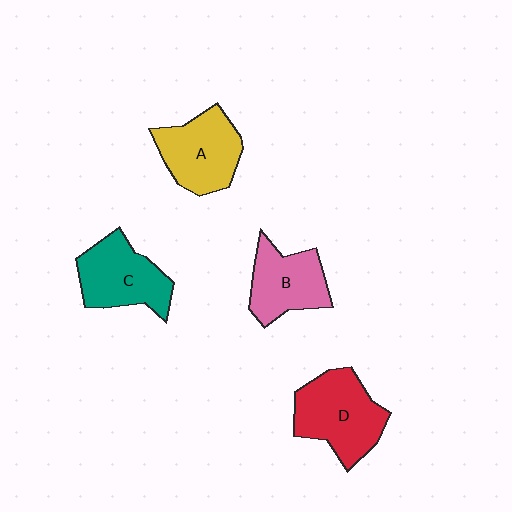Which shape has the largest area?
Shape D (red).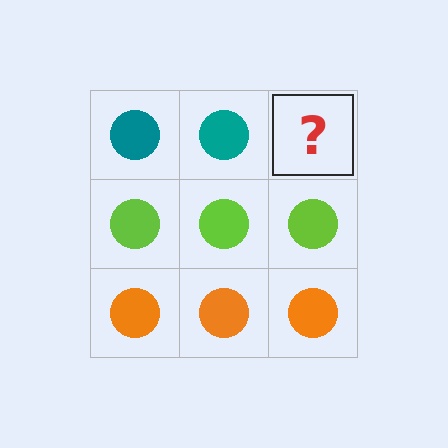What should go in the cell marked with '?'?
The missing cell should contain a teal circle.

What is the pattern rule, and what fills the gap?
The rule is that each row has a consistent color. The gap should be filled with a teal circle.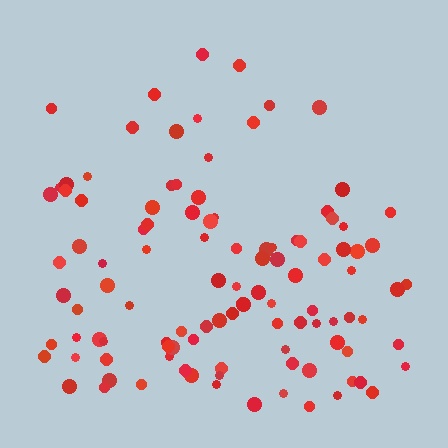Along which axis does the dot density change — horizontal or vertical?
Vertical.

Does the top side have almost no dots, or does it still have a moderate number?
Still a moderate number, just noticeably fewer than the bottom.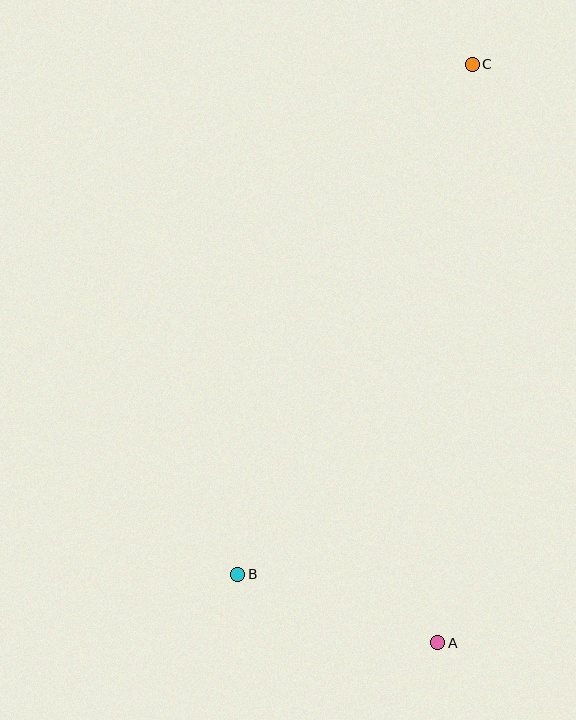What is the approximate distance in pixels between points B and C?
The distance between B and C is approximately 562 pixels.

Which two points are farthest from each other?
Points A and C are farthest from each other.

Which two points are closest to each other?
Points A and B are closest to each other.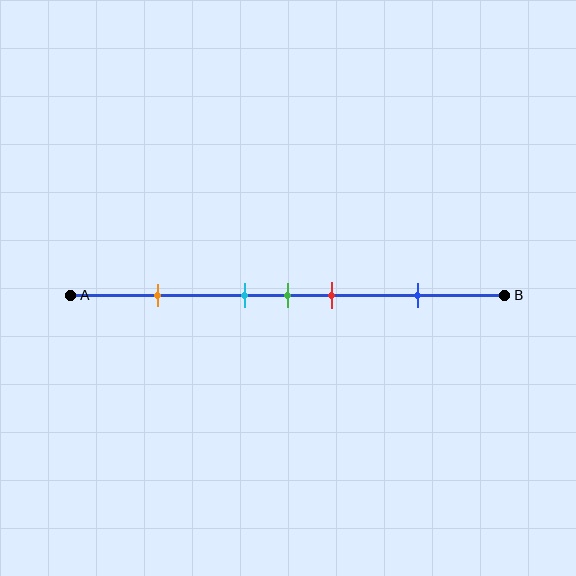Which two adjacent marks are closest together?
The cyan and green marks are the closest adjacent pair.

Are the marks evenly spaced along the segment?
No, the marks are not evenly spaced.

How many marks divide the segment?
There are 5 marks dividing the segment.